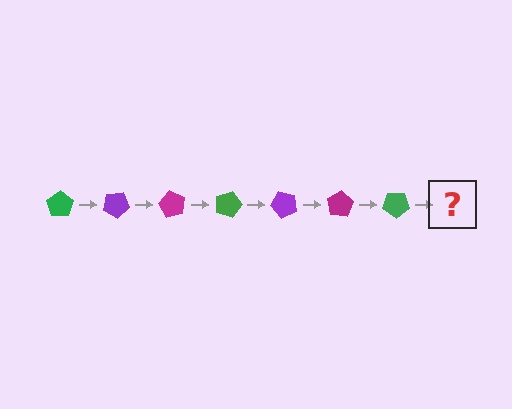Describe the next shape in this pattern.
It should be a purple pentagon, rotated 210 degrees from the start.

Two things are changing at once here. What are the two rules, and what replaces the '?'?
The two rules are that it rotates 30 degrees each step and the color cycles through green, purple, and magenta. The '?' should be a purple pentagon, rotated 210 degrees from the start.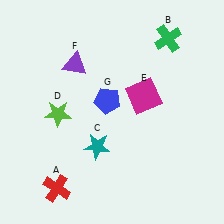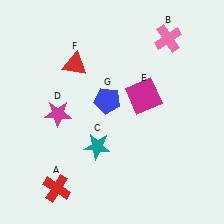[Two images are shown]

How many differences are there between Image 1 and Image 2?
There are 3 differences between the two images.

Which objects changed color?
B changed from green to pink. D changed from lime to magenta. F changed from purple to red.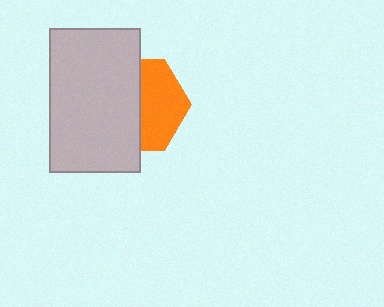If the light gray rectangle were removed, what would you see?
You would see the complete orange hexagon.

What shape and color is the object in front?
The object in front is a light gray rectangle.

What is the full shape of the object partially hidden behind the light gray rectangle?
The partially hidden object is an orange hexagon.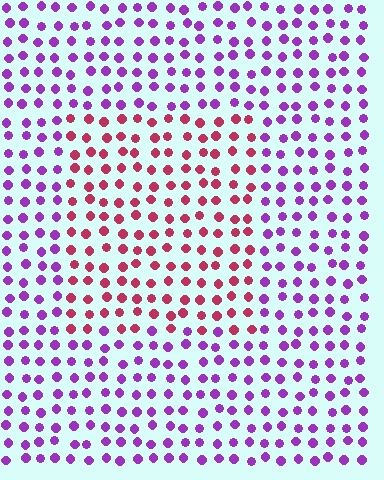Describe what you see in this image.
The image is filled with small purple elements in a uniform arrangement. A rectangle-shaped region is visible where the elements are tinted to a slightly different hue, forming a subtle color boundary.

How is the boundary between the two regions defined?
The boundary is defined purely by a slight shift in hue (about 56 degrees). Spacing, size, and orientation are identical on both sides.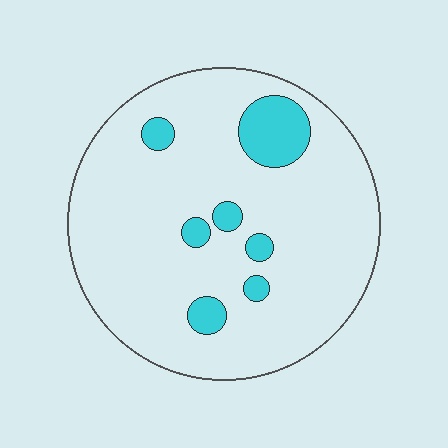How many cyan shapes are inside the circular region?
7.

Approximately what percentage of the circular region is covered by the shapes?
Approximately 10%.